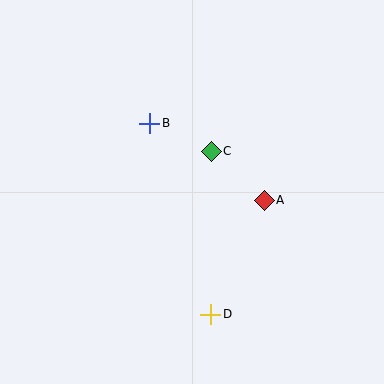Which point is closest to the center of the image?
Point C at (211, 151) is closest to the center.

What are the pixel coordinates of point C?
Point C is at (211, 151).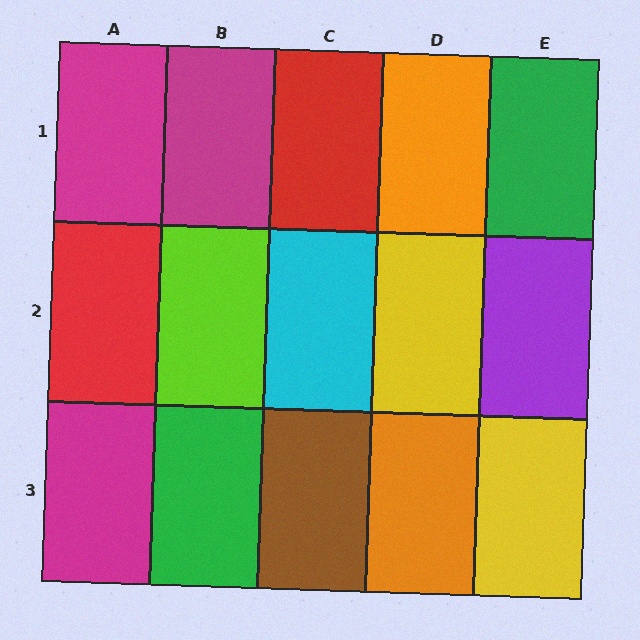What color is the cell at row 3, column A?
Magenta.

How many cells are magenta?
3 cells are magenta.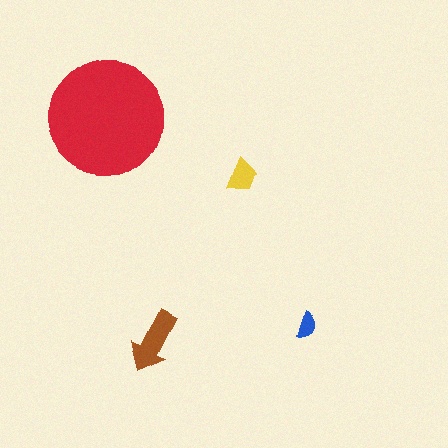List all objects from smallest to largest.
The blue semicircle, the yellow trapezoid, the brown arrow, the red circle.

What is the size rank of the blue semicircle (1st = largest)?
4th.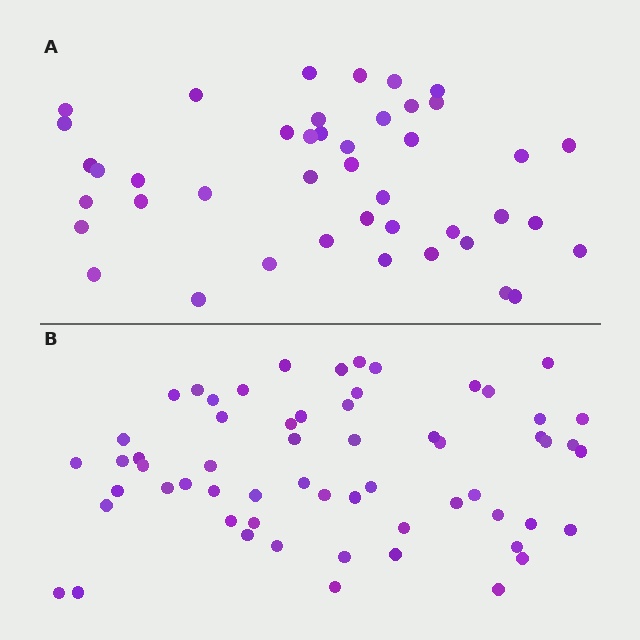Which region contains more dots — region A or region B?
Region B (the bottom region) has more dots.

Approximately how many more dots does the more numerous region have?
Region B has approximately 15 more dots than region A.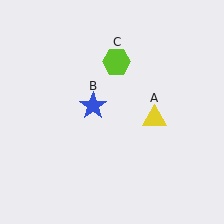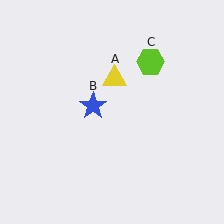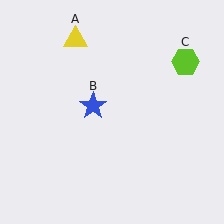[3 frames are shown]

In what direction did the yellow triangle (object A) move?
The yellow triangle (object A) moved up and to the left.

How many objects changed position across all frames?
2 objects changed position: yellow triangle (object A), lime hexagon (object C).